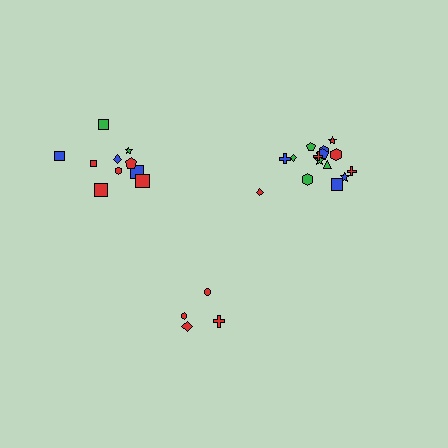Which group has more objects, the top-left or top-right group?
The top-right group.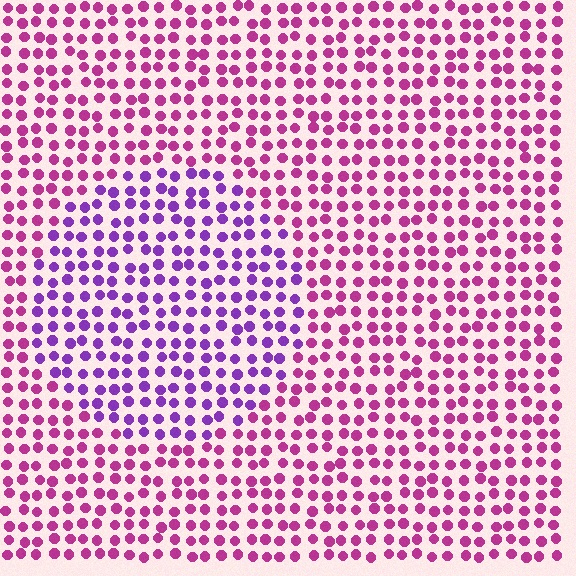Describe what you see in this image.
The image is filled with small magenta elements in a uniform arrangement. A circle-shaped region is visible where the elements are tinted to a slightly different hue, forming a subtle color boundary.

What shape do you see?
I see a circle.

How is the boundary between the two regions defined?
The boundary is defined purely by a slight shift in hue (about 40 degrees). Spacing, size, and orientation are identical on both sides.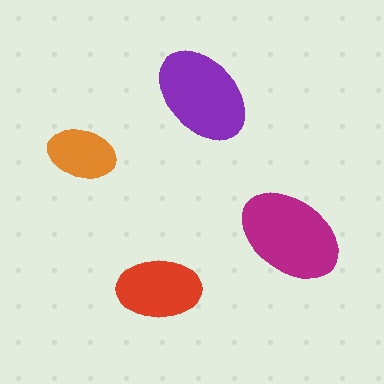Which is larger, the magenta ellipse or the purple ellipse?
The magenta one.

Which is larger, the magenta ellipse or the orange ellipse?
The magenta one.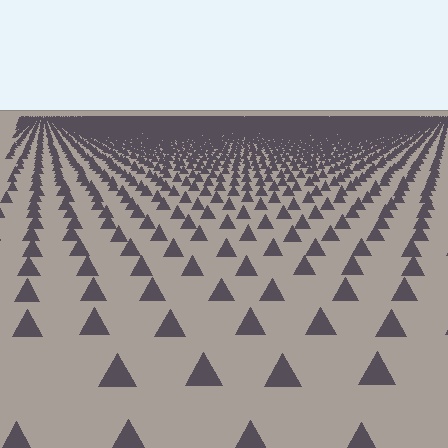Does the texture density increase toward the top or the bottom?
Density increases toward the top.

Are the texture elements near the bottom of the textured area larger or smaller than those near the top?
Larger. Near the bottom, elements are closer to the viewer and appear at a bigger on-screen size.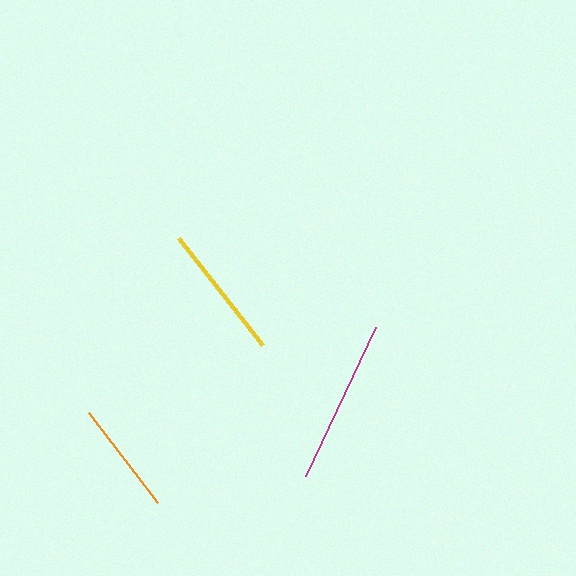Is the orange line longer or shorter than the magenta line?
The magenta line is longer than the orange line.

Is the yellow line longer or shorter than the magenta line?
The magenta line is longer than the yellow line.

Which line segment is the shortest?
The orange line is the shortest at approximately 113 pixels.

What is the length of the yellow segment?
The yellow segment is approximately 136 pixels long.